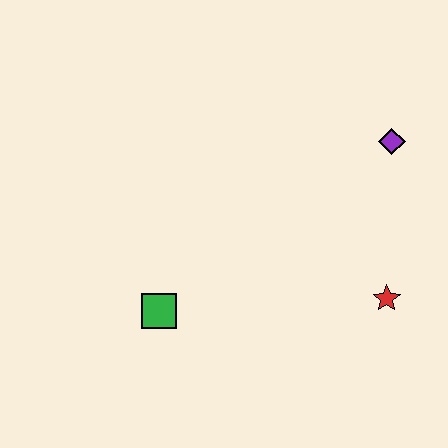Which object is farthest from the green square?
The purple diamond is farthest from the green square.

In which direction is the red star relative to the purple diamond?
The red star is below the purple diamond.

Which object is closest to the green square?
The red star is closest to the green square.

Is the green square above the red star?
No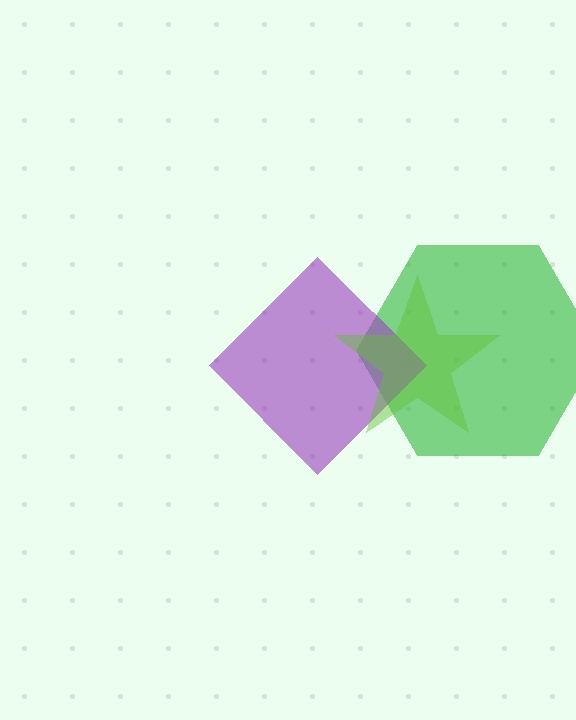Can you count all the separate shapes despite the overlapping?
Yes, there are 3 separate shapes.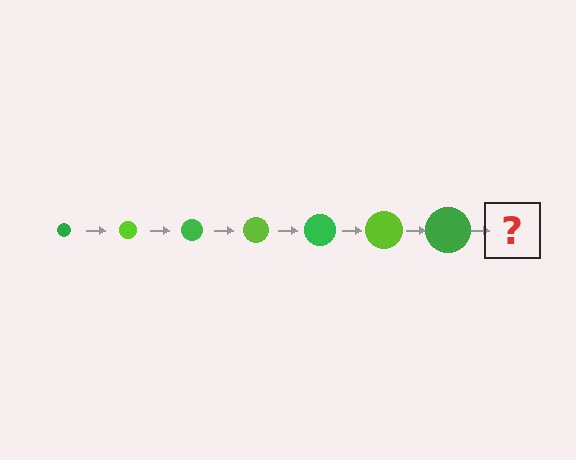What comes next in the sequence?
The next element should be a lime circle, larger than the previous one.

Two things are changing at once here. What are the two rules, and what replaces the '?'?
The two rules are that the circle grows larger each step and the color cycles through green and lime. The '?' should be a lime circle, larger than the previous one.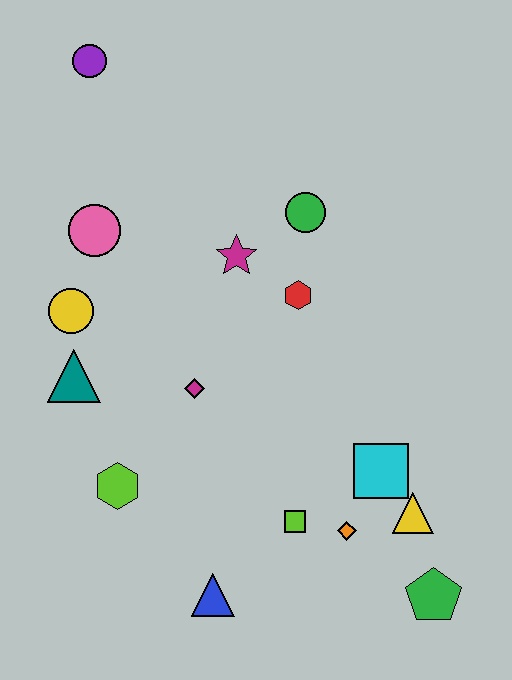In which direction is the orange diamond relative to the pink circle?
The orange diamond is below the pink circle.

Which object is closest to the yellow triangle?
The cyan square is closest to the yellow triangle.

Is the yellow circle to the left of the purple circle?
Yes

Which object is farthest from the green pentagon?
The purple circle is farthest from the green pentagon.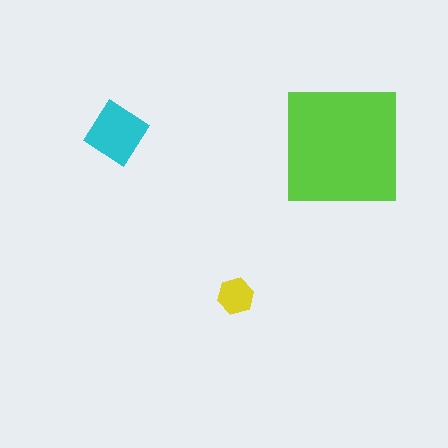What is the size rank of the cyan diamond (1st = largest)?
2nd.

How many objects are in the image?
There are 3 objects in the image.